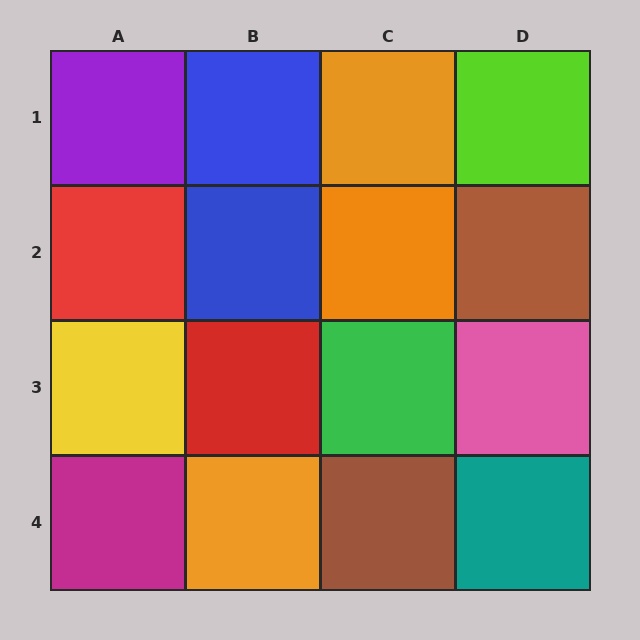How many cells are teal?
1 cell is teal.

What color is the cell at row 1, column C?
Orange.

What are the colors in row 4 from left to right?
Magenta, orange, brown, teal.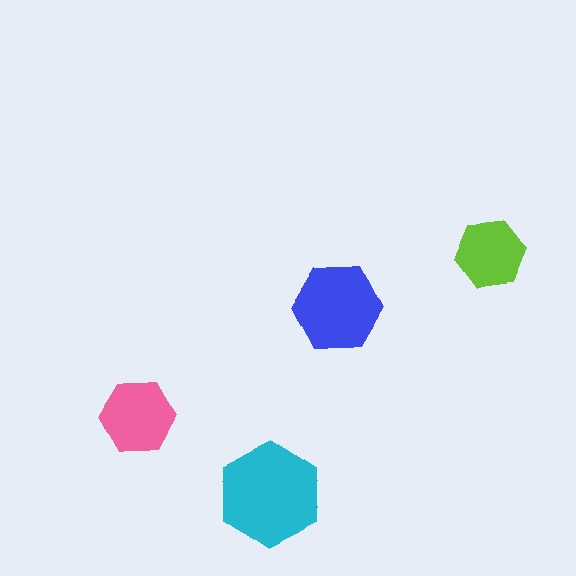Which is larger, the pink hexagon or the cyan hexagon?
The cyan one.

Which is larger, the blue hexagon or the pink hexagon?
The blue one.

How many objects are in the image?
There are 4 objects in the image.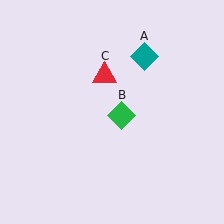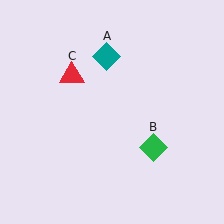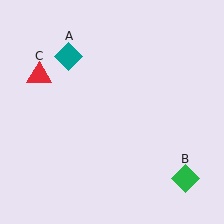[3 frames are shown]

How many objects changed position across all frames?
3 objects changed position: teal diamond (object A), green diamond (object B), red triangle (object C).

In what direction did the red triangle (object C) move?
The red triangle (object C) moved left.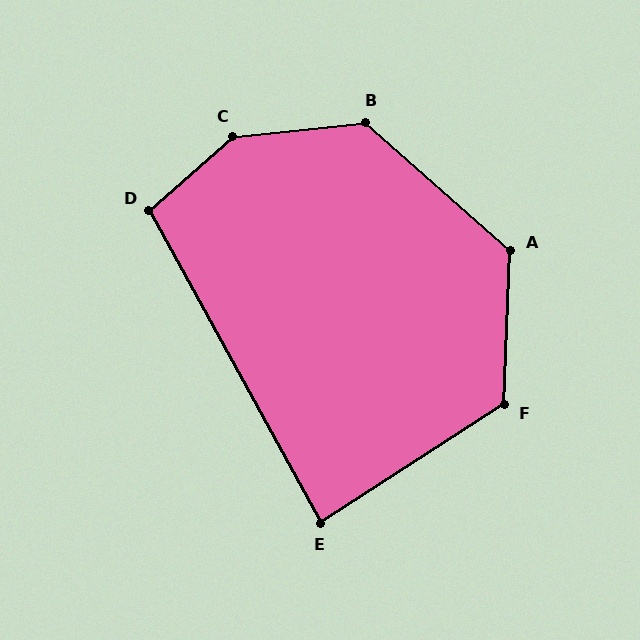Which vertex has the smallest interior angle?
E, at approximately 86 degrees.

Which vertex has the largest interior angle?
C, at approximately 145 degrees.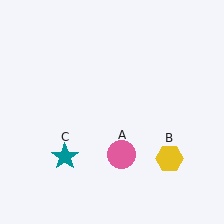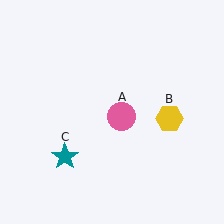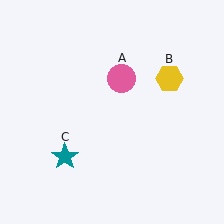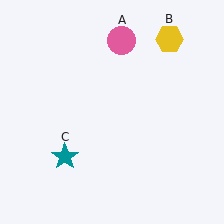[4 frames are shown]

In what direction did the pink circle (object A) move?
The pink circle (object A) moved up.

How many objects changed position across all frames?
2 objects changed position: pink circle (object A), yellow hexagon (object B).